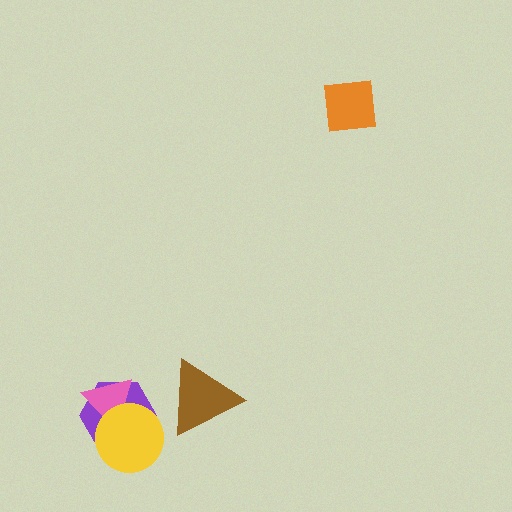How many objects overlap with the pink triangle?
2 objects overlap with the pink triangle.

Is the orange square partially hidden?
No, no other shape covers it.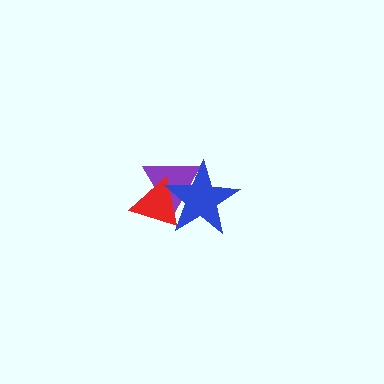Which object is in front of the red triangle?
The blue star is in front of the red triangle.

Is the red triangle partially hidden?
Yes, it is partially covered by another shape.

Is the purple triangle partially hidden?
Yes, it is partially covered by another shape.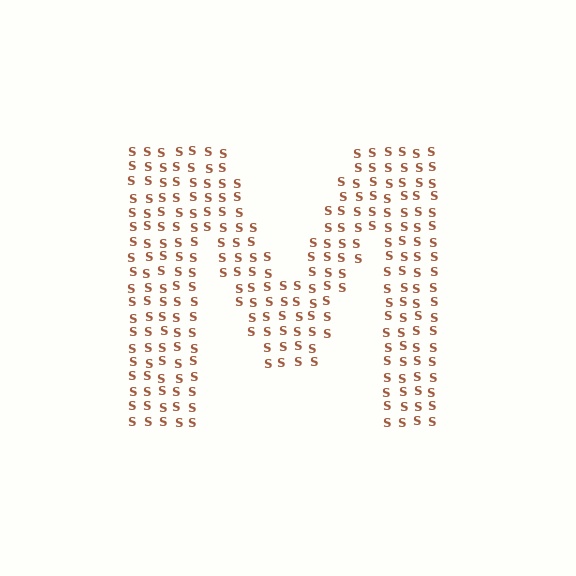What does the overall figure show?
The overall figure shows the letter M.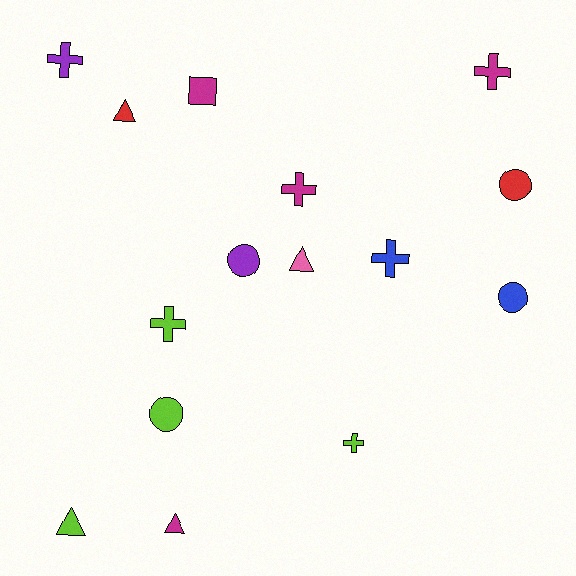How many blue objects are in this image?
There are 2 blue objects.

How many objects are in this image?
There are 15 objects.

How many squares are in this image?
There is 1 square.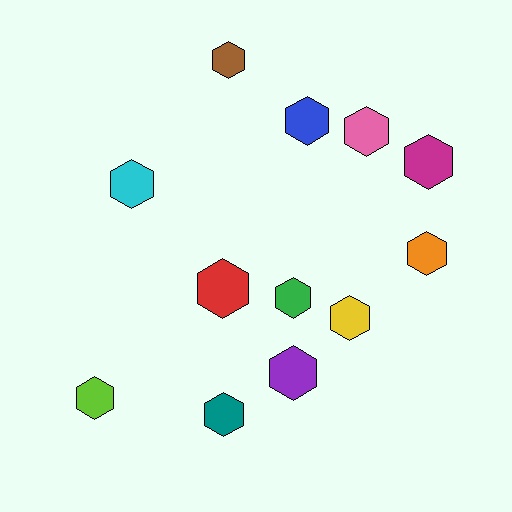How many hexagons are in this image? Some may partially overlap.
There are 12 hexagons.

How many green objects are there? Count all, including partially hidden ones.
There is 1 green object.